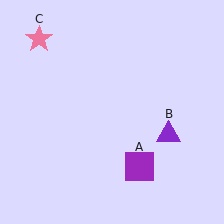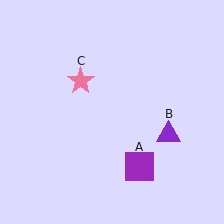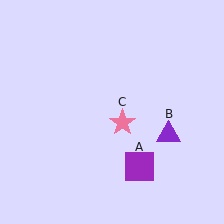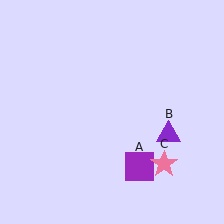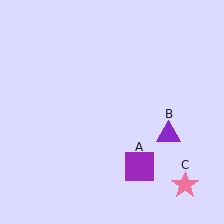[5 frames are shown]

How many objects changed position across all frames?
1 object changed position: pink star (object C).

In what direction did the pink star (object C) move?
The pink star (object C) moved down and to the right.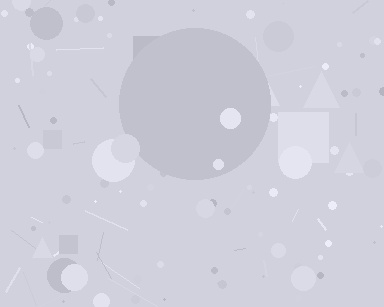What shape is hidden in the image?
A circle is hidden in the image.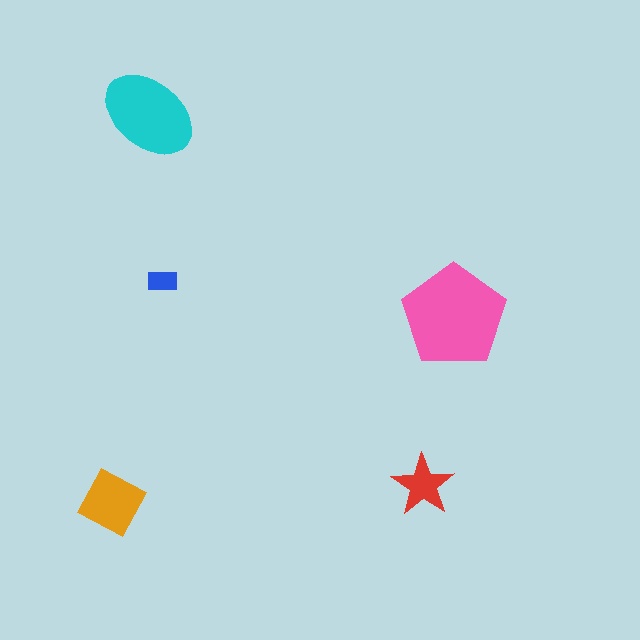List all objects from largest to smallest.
The pink pentagon, the cyan ellipse, the orange square, the red star, the blue rectangle.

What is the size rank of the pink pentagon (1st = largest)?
1st.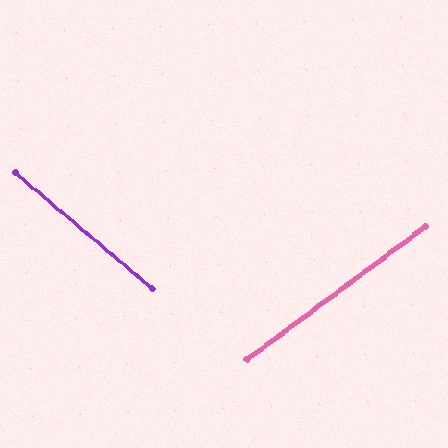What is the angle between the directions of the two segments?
Approximately 77 degrees.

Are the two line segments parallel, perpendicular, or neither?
Neither parallel nor perpendicular — they differ by about 77°.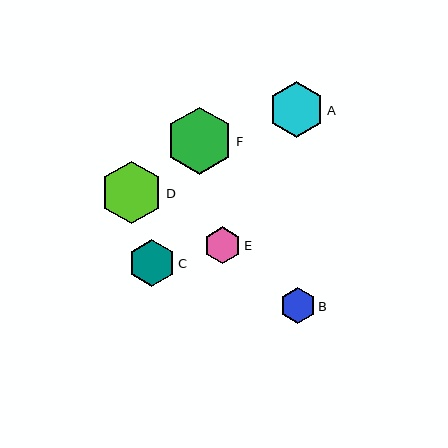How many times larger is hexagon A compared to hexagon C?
Hexagon A is approximately 1.2 times the size of hexagon C.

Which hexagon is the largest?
Hexagon F is the largest with a size of approximately 67 pixels.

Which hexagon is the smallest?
Hexagon B is the smallest with a size of approximately 35 pixels.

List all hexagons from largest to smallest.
From largest to smallest: F, D, A, C, E, B.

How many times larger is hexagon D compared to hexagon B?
Hexagon D is approximately 1.8 times the size of hexagon B.